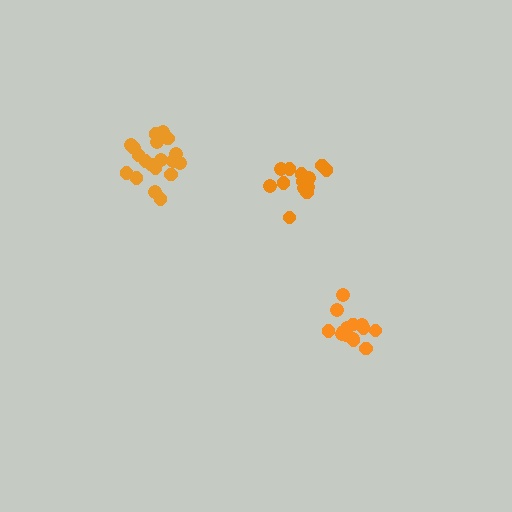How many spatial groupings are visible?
There are 3 spatial groupings.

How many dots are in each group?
Group 1: 14 dots, Group 2: 16 dots, Group 3: 20 dots (50 total).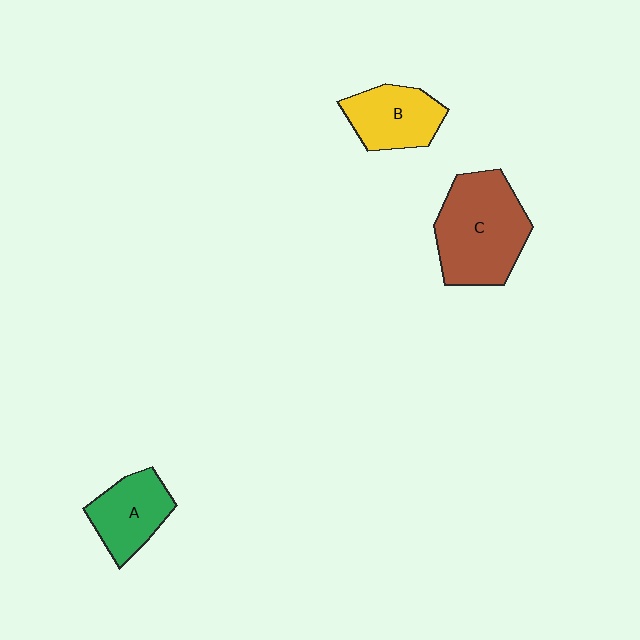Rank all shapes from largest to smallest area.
From largest to smallest: C (brown), B (yellow), A (green).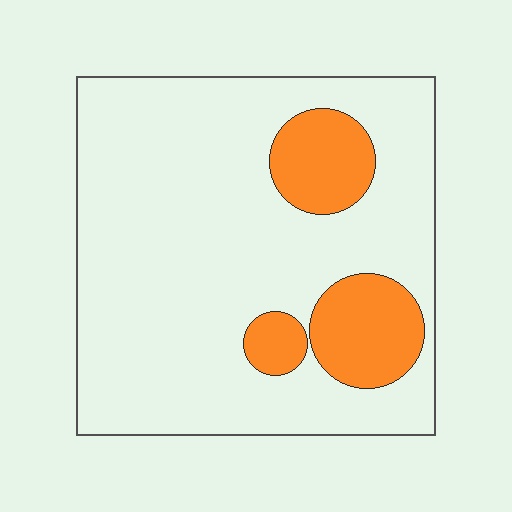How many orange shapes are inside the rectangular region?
3.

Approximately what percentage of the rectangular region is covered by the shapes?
Approximately 20%.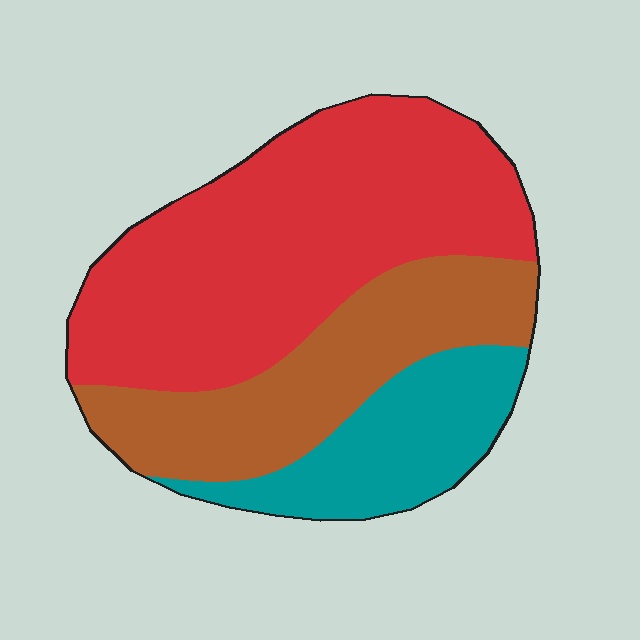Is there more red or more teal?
Red.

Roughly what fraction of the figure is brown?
Brown covers about 30% of the figure.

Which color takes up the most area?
Red, at roughly 50%.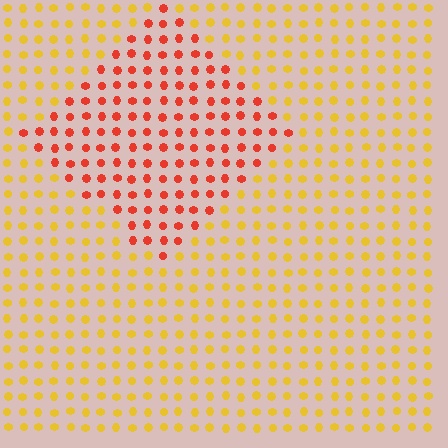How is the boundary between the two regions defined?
The boundary is defined purely by a slight shift in hue (about 44 degrees). Spacing, size, and orientation are identical on both sides.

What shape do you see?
I see a diamond.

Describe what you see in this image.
The image is filled with small yellow elements in a uniform arrangement. A diamond-shaped region is visible where the elements are tinted to a slightly different hue, forming a subtle color boundary.